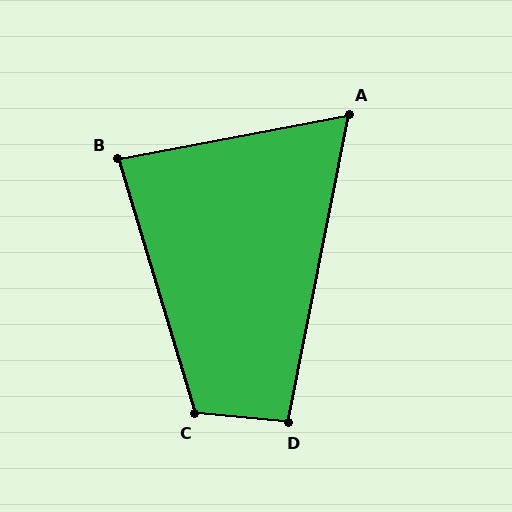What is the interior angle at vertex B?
Approximately 84 degrees (acute).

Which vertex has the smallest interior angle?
A, at approximately 68 degrees.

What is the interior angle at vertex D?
Approximately 96 degrees (obtuse).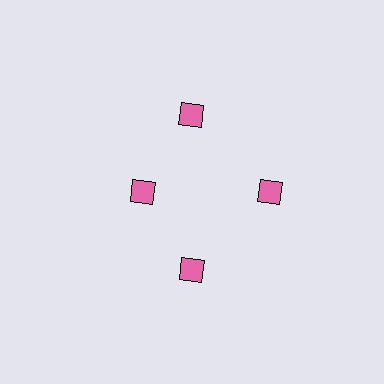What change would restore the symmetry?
The symmetry would be restored by moving it outward, back onto the ring so that all 4 diamonds sit at equal angles and equal distance from the center.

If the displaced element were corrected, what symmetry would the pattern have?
It would have 4-fold rotational symmetry — the pattern would map onto itself every 90 degrees.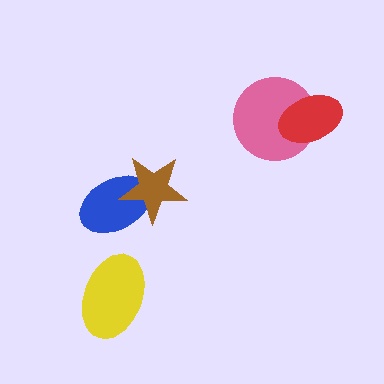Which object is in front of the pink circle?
The red ellipse is in front of the pink circle.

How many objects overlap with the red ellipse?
1 object overlaps with the red ellipse.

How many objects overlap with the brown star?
1 object overlaps with the brown star.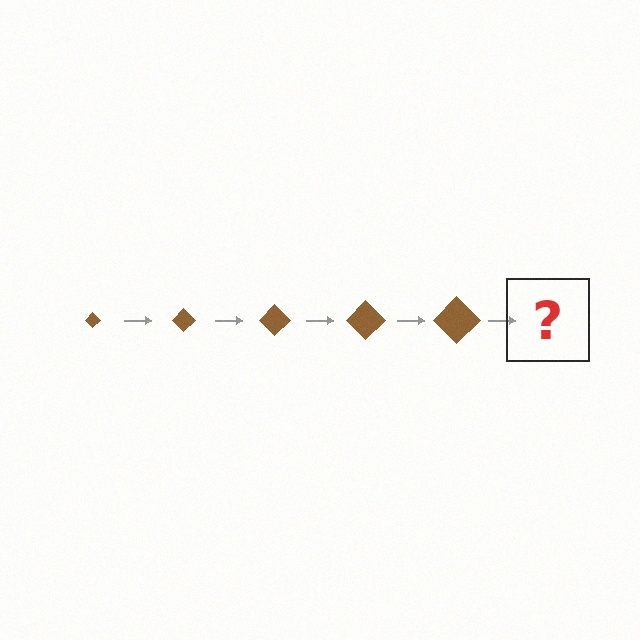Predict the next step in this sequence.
The next step is a brown diamond, larger than the previous one.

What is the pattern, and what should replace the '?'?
The pattern is that the diamond gets progressively larger each step. The '?' should be a brown diamond, larger than the previous one.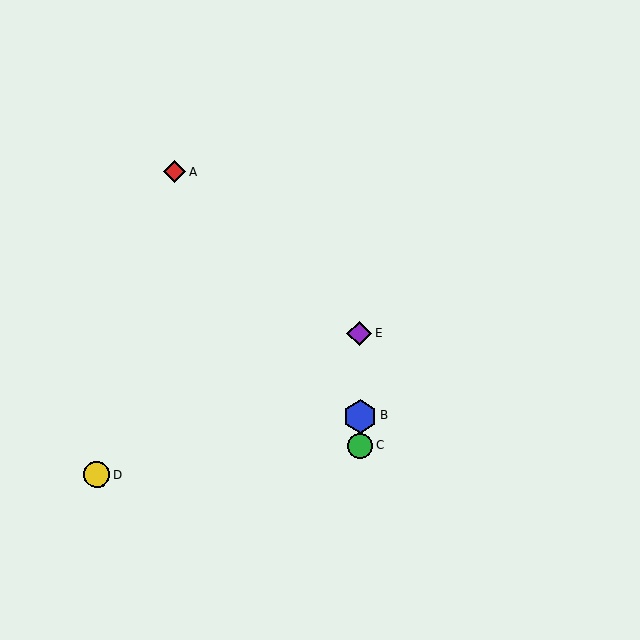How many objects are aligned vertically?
3 objects (B, C, E) are aligned vertically.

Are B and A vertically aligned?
No, B is at x≈360 and A is at x≈174.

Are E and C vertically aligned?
Yes, both are at x≈359.